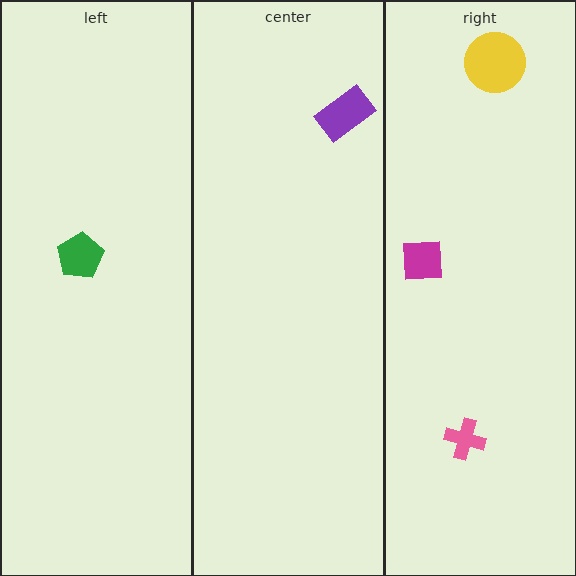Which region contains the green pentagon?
The left region.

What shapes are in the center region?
The purple rectangle.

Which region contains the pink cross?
The right region.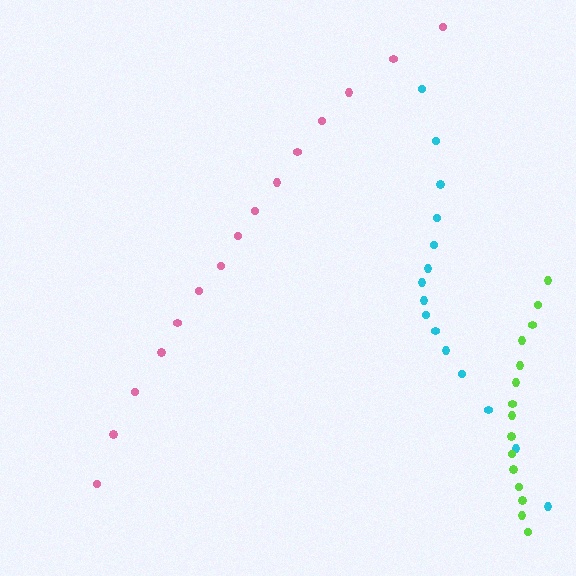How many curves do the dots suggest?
There are 3 distinct paths.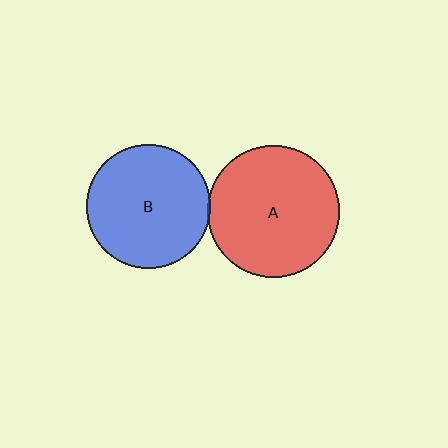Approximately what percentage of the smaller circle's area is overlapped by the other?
Approximately 5%.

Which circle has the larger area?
Circle A (red).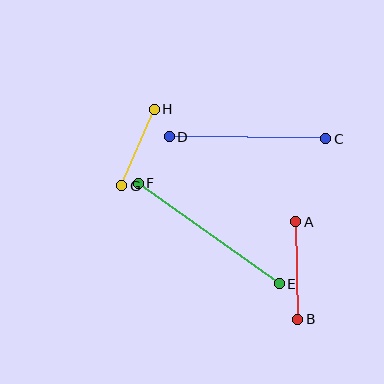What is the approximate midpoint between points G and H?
The midpoint is at approximately (138, 148) pixels.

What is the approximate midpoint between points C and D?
The midpoint is at approximately (247, 138) pixels.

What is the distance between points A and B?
The distance is approximately 98 pixels.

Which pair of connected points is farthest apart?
Points E and F are farthest apart.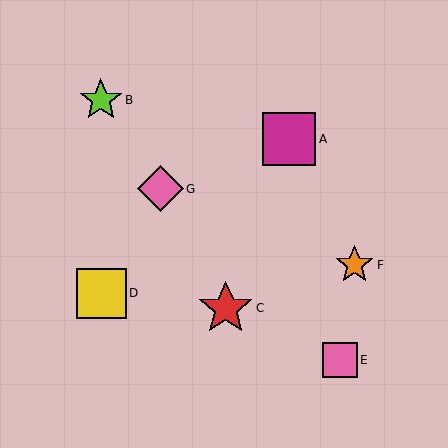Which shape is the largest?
The red star (labeled C) is the largest.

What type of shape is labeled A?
Shape A is a magenta square.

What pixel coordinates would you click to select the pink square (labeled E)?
Click at (340, 360) to select the pink square E.